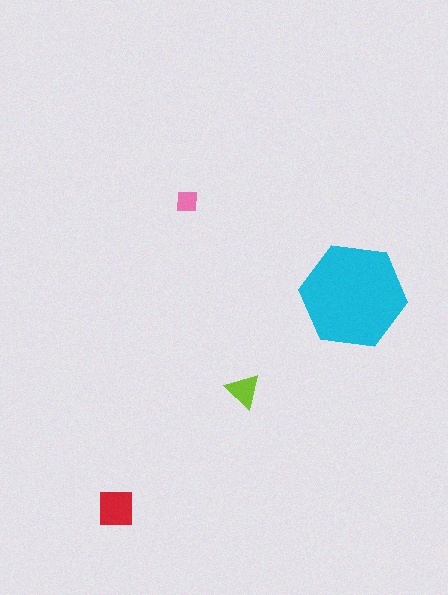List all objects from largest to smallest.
The cyan hexagon, the red square, the lime triangle, the pink square.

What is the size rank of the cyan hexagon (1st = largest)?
1st.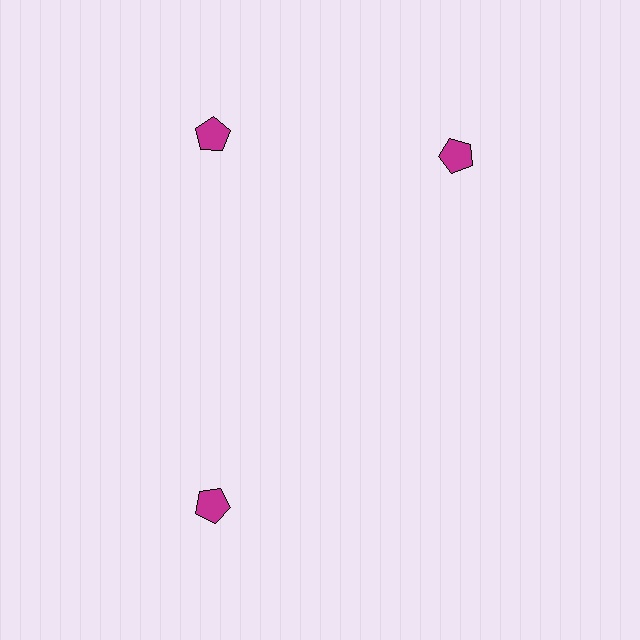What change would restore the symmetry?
The symmetry would be restored by rotating it back into even spacing with its neighbors so that all 3 pentagons sit at equal angles and equal distance from the center.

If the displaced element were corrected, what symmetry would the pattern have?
It would have 3-fold rotational symmetry — the pattern would map onto itself every 120 degrees.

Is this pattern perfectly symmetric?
No. The 3 magenta pentagons are arranged in a ring, but one element near the 3 o'clock position is rotated out of alignment along the ring, breaking the 3-fold rotational symmetry.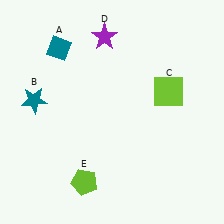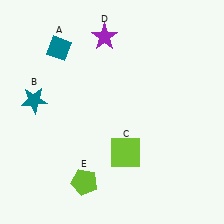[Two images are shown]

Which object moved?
The lime square (C) moved down.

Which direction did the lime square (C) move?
The lime square (C) moved down.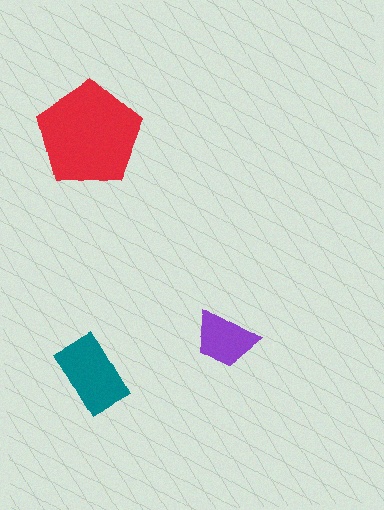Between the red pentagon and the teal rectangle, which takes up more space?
The red pentagon.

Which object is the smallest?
The purple trapezoid.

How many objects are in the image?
There are 3 objects in the image.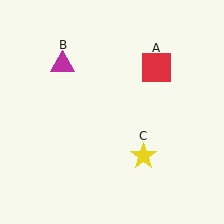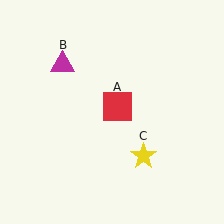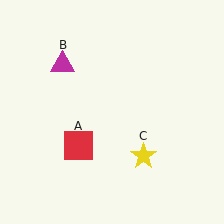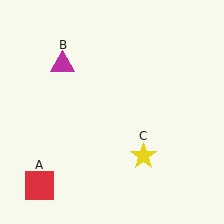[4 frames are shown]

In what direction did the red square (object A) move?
The red square (object A) moved down and to the left.